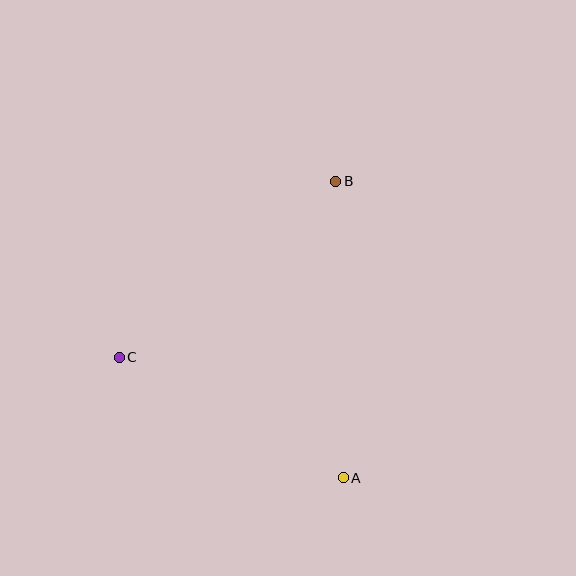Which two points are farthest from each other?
Points A and B are farthest from each other.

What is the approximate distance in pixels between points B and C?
The distance between B and C is approximately 279 pixels.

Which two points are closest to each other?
Points A and C are closest to each other.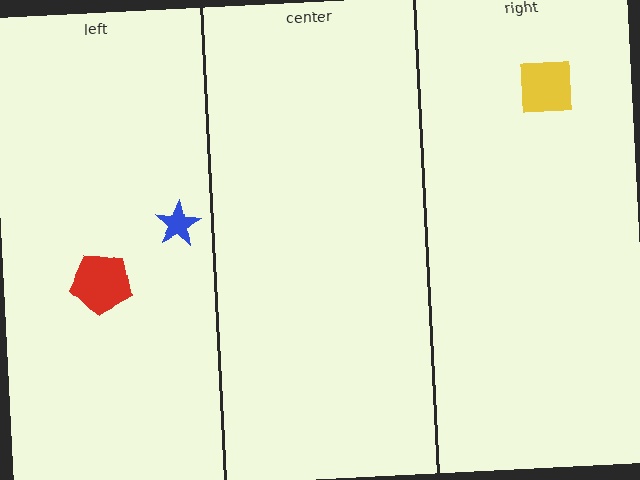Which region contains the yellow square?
The right region.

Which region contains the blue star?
The left region.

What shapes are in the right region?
The yellow square.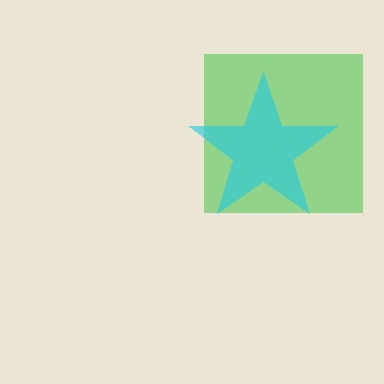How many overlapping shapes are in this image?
There are 2 overlapping shapes in the image.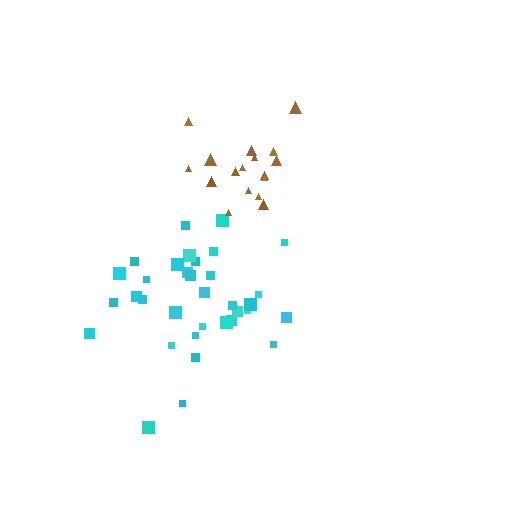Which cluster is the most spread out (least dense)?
Cyan.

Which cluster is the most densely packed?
Brown.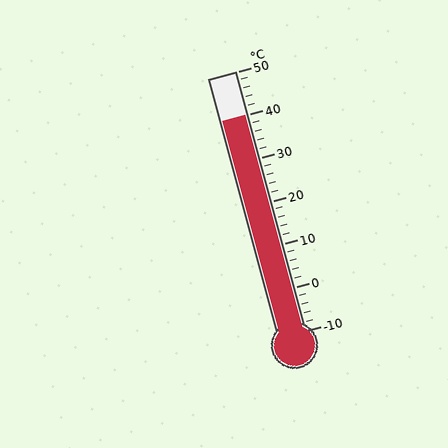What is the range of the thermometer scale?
The thermometer scale ranges from -10°C to 50°C.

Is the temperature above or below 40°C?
The temperature is at 40°C.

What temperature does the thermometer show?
The thermometer shows approximately 40°C.